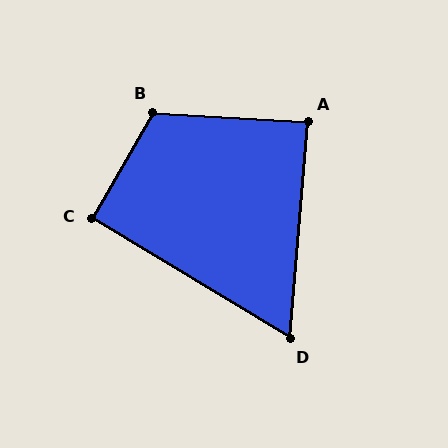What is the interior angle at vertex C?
Approximately 91 degrees (approximately right).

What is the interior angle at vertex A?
Approximately 89 degrees (approximately right).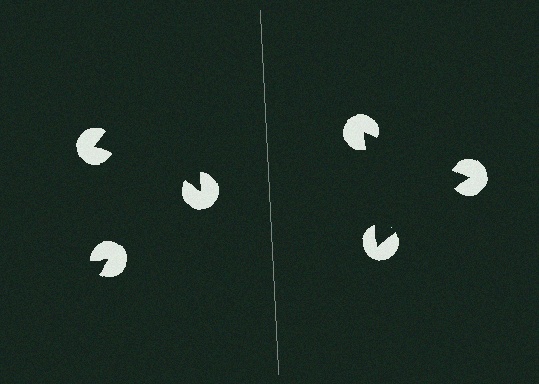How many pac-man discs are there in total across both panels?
6 — 3 on each side.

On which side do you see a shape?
An illusory triangle appears on the right side. On the left side the wedge cuts are rotated, so no coherent shape forms.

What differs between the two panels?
The pac-man discs are positioned identically on both sides; only the wedge orientations differ. On the right they align to a triangle; on the left they are misaligned.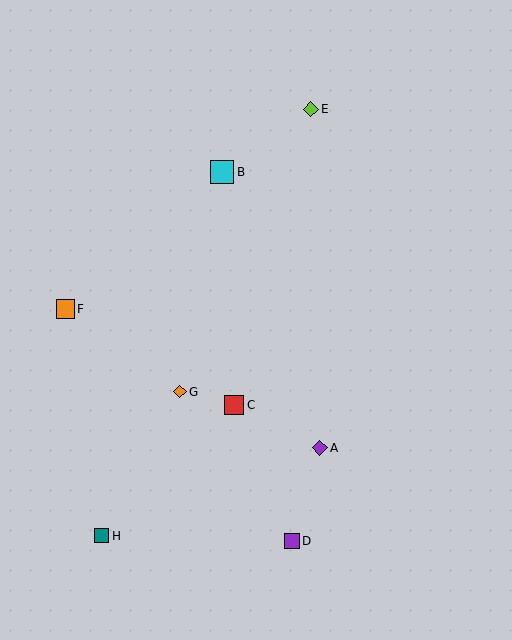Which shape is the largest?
The cyan square (labeled B) is the largest.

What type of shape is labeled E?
Shape E is a lime diamond.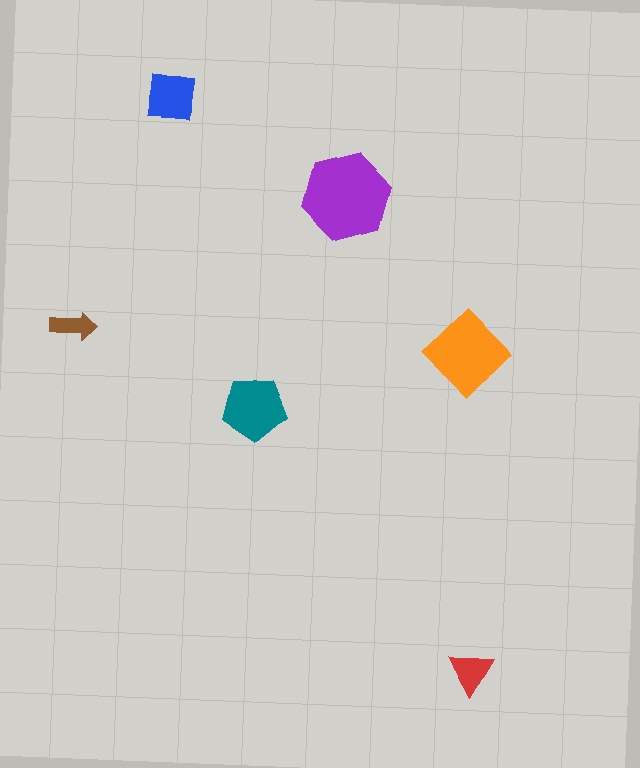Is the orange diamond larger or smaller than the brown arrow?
Larger.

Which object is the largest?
The purple hexagon.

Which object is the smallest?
The brown arrow.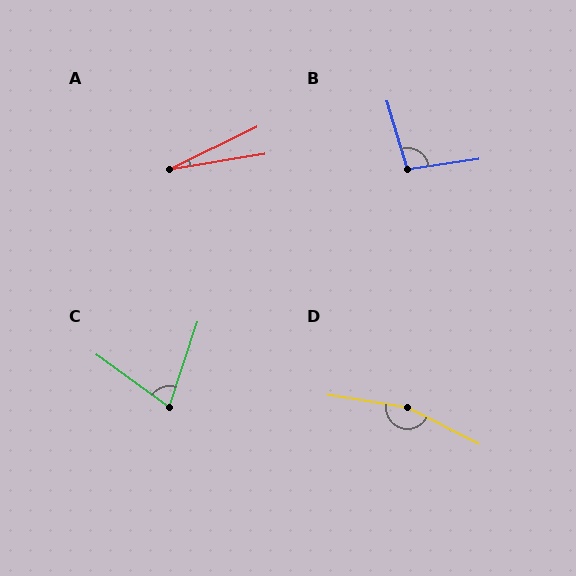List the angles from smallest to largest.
A (16°), C (73°), B (98°), D (162°).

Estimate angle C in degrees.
Approximately 73 degrees.